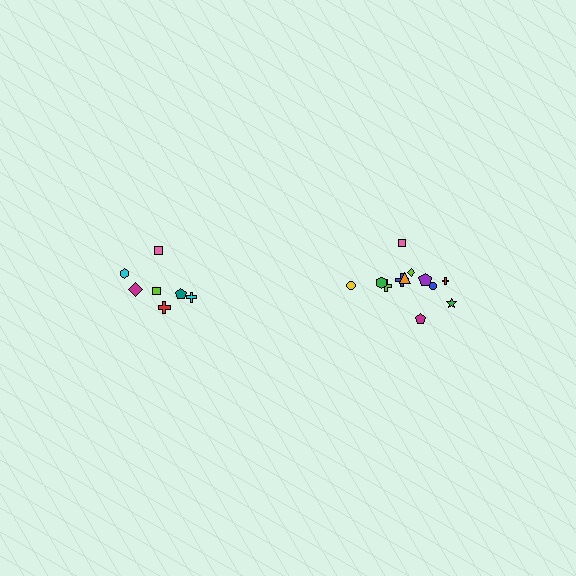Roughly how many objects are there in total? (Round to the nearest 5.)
Roughly 20 objects in total.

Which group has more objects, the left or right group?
The right group.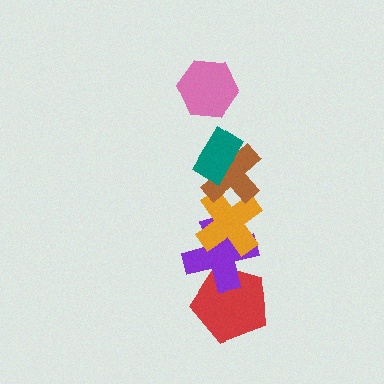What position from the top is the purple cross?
The purple cross is 5th from the top.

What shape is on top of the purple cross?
The orange cross is on top of the purple cross.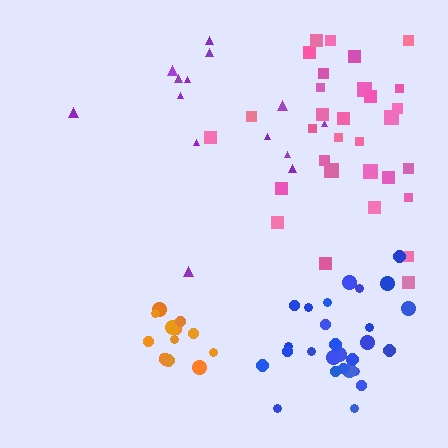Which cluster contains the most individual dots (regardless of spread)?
Pink (31).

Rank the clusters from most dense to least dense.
orange, blue, pink, purple.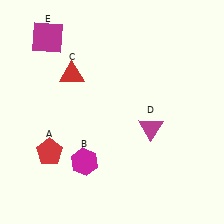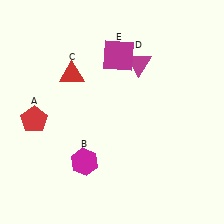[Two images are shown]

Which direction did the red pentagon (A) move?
The red pentagon (A) moved up.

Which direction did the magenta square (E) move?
The magenta square (E) moved right.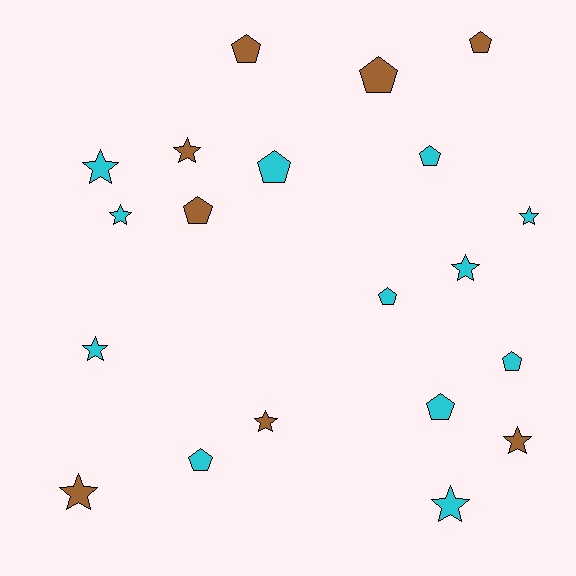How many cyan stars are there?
There are 6 cyan stars.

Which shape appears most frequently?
Star, with 10 objects.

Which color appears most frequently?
Cyan, with 12 objects.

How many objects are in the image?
There are 20 objects.